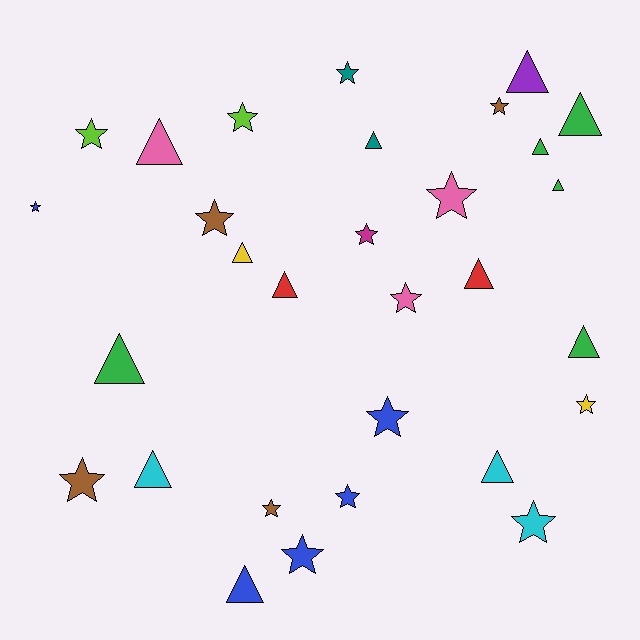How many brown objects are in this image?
There are 4 brown objects.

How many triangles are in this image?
There are 14 triangles.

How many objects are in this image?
There are 30 objects.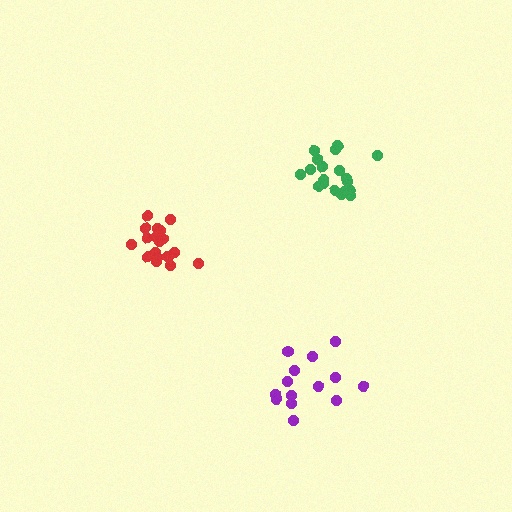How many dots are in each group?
Group 1: 19 dots, Group 2: 20 dots, Group 3: 14 dots (53 total).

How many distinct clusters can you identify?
There are 3 distinct clusters.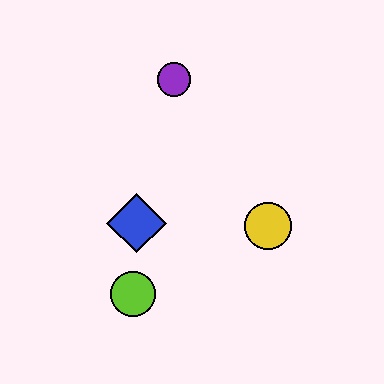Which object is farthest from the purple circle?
The lime circle is farthest from the purple circle.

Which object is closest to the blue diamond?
The lime circle is closest to the blue diamond.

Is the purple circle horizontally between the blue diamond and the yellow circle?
Yes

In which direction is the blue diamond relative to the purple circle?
The blue diamond is below the purple circle.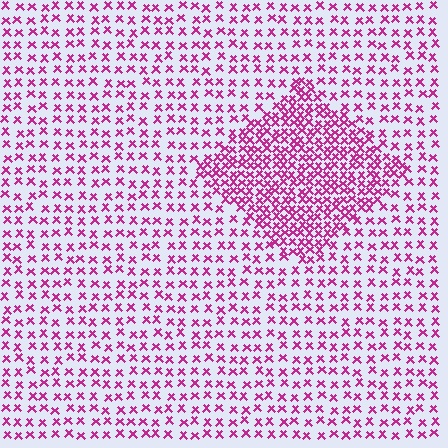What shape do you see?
I see a diamond.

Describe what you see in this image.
The image contains small magenta elements arranged at two different densities. A diamond-shaped region is visible where the elements are more densely packed than the surrounding area.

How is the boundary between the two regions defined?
The boundary is defined by a change in element density (approximately 2.2x ratio). All elements are the same color, size, and shape.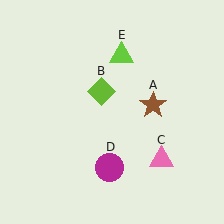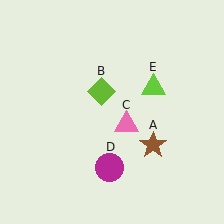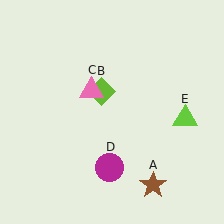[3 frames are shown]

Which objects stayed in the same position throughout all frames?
Lime diamond (object B) and magenta circle (object D) remained stationary.